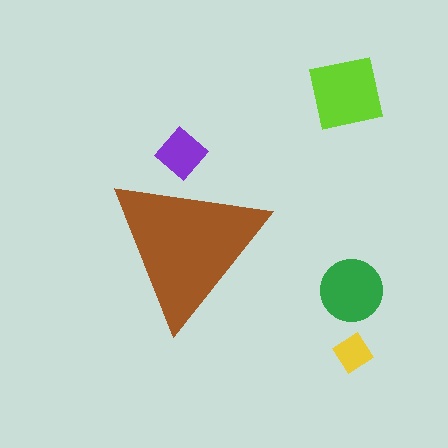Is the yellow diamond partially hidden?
No, the yellow diamond is fully visible.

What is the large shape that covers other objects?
A brown triangle.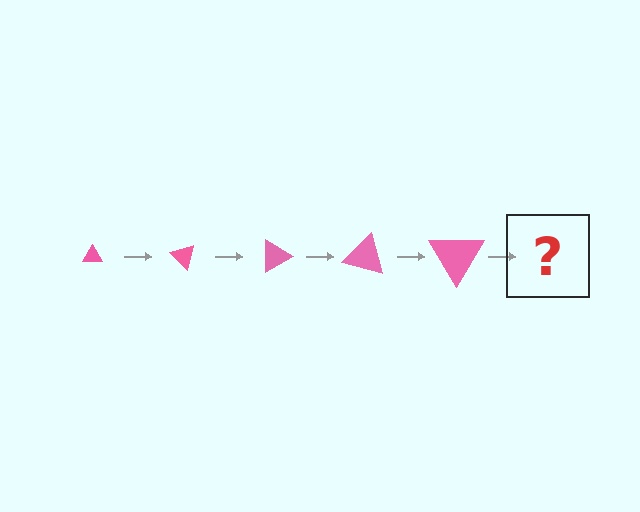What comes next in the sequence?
The next element should be a triangle, larger than the previous one and rotated 225 degrees from the start.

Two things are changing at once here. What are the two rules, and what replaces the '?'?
The two rules are that the triangle grows larger each step and it rotates 45 degrees each step. The '?' should be a triangle, larger than the previous one and rotated 225 degrees from the start.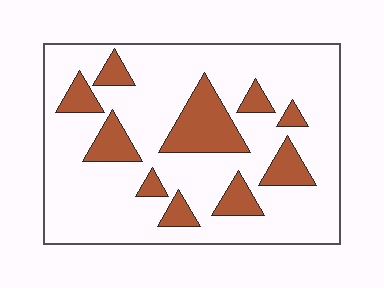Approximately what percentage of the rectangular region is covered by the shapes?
Approximately 20%.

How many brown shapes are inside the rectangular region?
10.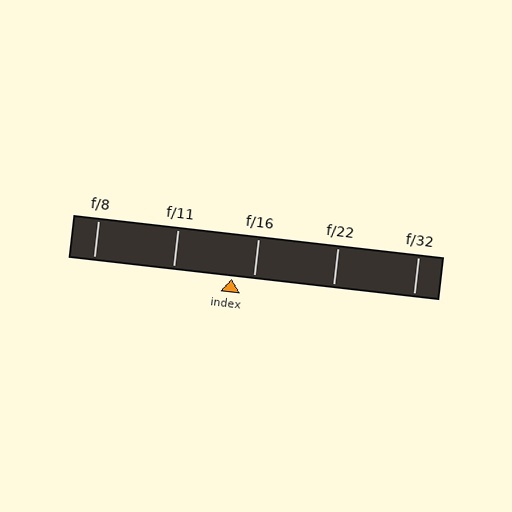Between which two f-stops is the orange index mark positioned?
The index mark is between f/11 and f/16.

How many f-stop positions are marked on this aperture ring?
There are 5 f-stop positions marked.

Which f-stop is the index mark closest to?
The index mark is closest to f/16.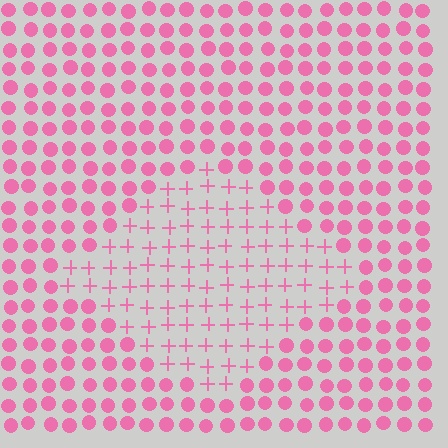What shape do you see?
I see a diamond.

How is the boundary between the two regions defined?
The boundary is defined by a change in element shape: plus signs inside vs. circles outside. All elements share the same color and spacing.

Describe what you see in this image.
The image is filled with small pink elements arranged in a uniform grid. A diamond-shaped region contains plus signs, while the surrounding area contains circles. The boundary is defined purely by the change in element shape.